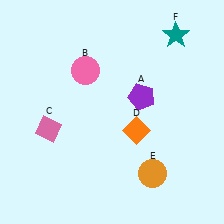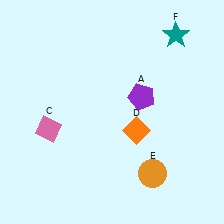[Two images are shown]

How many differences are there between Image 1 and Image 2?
There is 1 difference between the two images.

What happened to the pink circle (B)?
The pink circle (B) was removed in Image 2. It was in the top-left area of Image 1.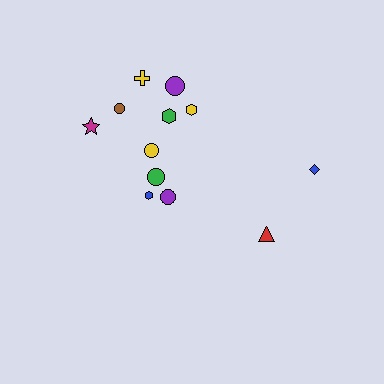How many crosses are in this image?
There is 1 cross.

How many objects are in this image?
There are 12 objects.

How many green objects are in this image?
There are 2 green objects.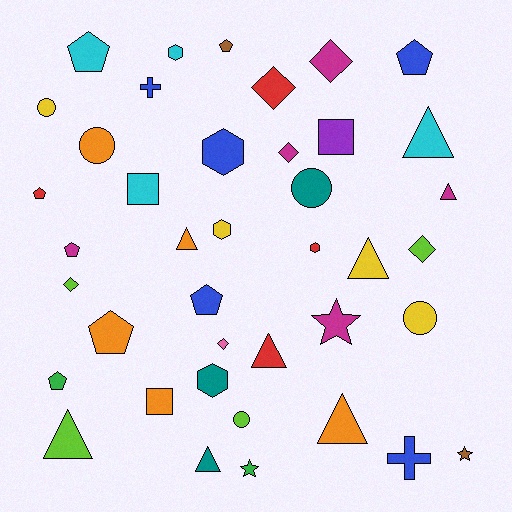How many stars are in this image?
There are 3 stars.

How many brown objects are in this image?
There are 2 brown objects.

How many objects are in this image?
There are 40 objects.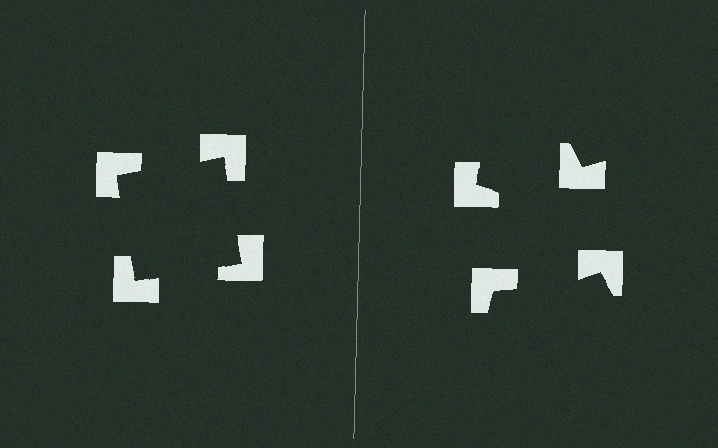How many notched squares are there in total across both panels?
8 — 4 on each side.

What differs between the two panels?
The notched squares are positioned identically on both sides; only the wedge orientations differ. On the left they align to a square; on the right they are misaligned.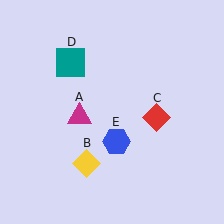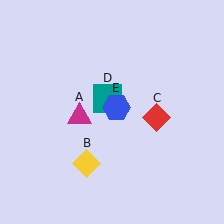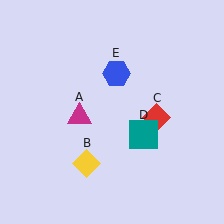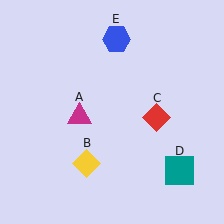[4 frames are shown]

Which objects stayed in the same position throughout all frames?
Magenta triangle (object A) and yellow diamond (object B) and red diamond (object C) remained stationary.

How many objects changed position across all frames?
2 objects changed position: teal square (object D), blue hexagon (object E).